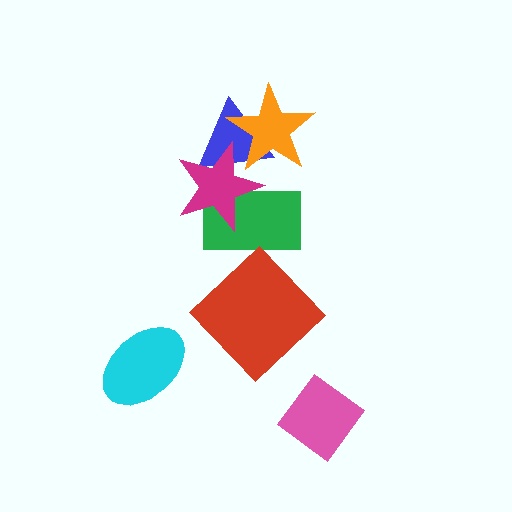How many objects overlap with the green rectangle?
2 objects overlap with the green rectangle.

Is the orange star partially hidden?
Yes, it is partially covered by another shape.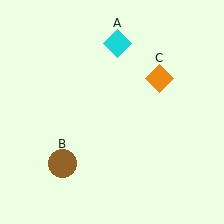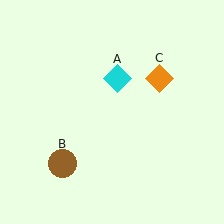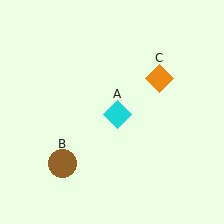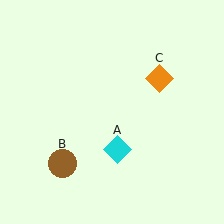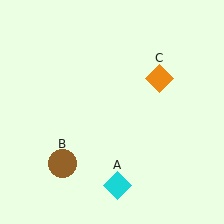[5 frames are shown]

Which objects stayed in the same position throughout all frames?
Brown circle (object B) and orange diamond (object C) remained stationary.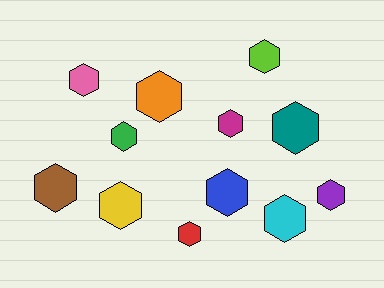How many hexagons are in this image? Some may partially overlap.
There are 12 hexagons.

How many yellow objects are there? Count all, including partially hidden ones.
There is 1 yellow object.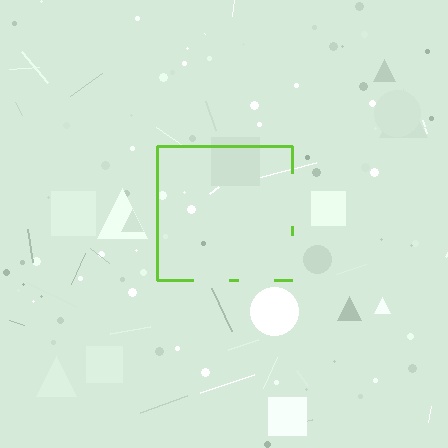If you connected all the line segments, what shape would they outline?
They would outline a square.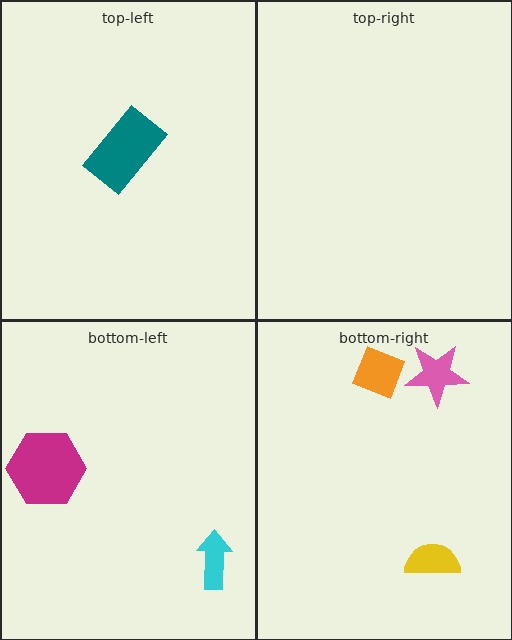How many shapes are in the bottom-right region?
3.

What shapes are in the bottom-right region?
The yellow semicircle, the orange diamond, the pink star.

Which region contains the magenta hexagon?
The bottom-left region.